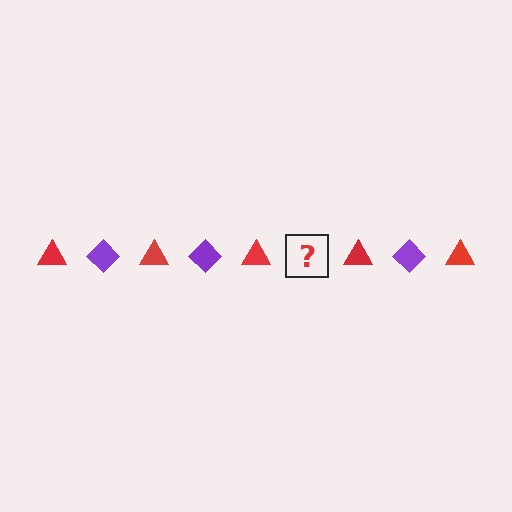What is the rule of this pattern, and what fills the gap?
The rule is that the pattern alternates between red triangle and purple diamond. The gap should be filled with a purple diamond.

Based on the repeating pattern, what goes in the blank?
The blank should be a purple diamond.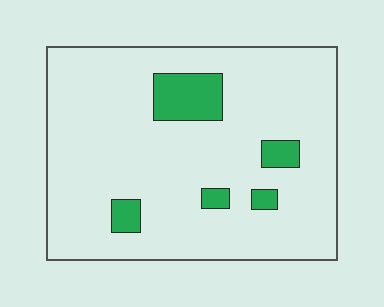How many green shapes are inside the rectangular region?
5.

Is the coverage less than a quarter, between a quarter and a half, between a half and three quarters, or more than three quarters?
Less than a quarter.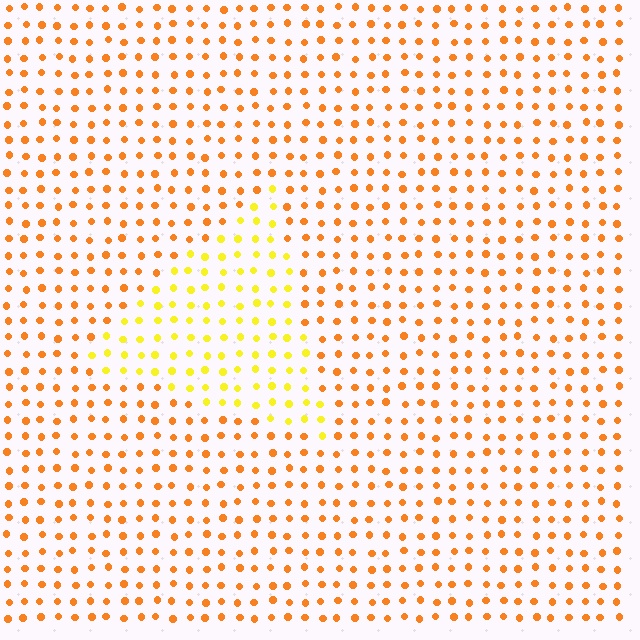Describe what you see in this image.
The image is filled with small orange elements in a uniform arrangement. A triangle-shaped region is visible where the elements are tinted to a slightly different hue, forming a subtle color boundary.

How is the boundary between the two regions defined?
The boundary is defined purely by a slight shift in hue (about 32 degrees). Spacing, size, and orientation are identical on both sides.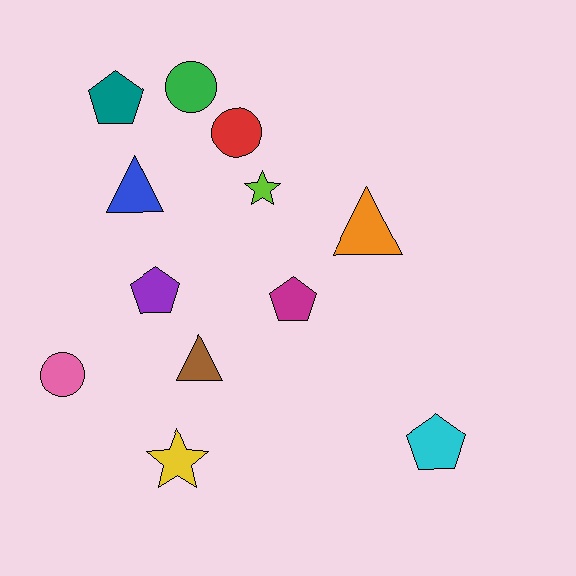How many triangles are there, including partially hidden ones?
There are 3 triangles.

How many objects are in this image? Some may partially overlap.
There are 12 objects.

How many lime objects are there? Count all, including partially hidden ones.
There is 1 lime object.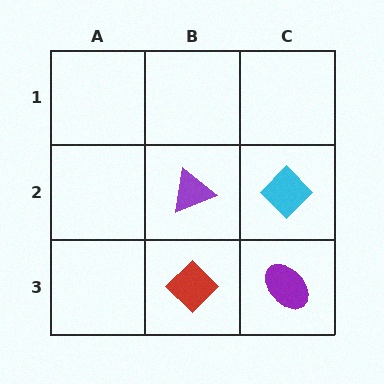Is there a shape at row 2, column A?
No, that cell is empty.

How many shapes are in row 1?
0 shapes.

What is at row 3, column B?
A red diamond.